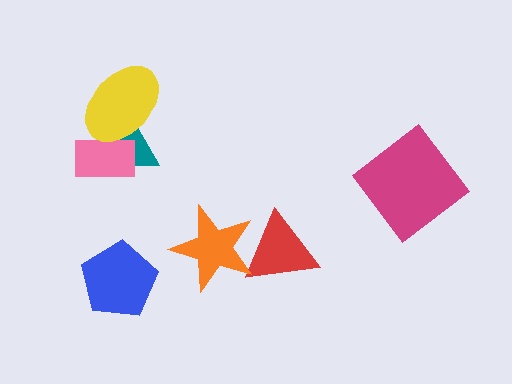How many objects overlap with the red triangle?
1 object overlaps with the red triangle.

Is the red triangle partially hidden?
Yes, it is partially covered by another shape.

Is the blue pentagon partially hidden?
No, no other shape covers it.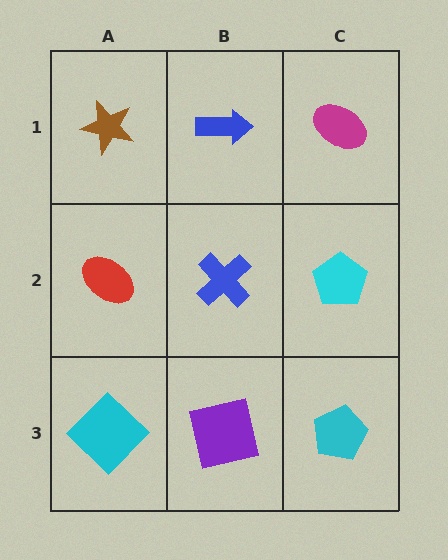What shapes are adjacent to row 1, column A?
A red ellipse (row 2, column A), a blue arrow (row 1, column B).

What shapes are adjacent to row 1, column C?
A cyan pentagon (row 2, column C), a blue arrow (row 1, column B).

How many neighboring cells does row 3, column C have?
2.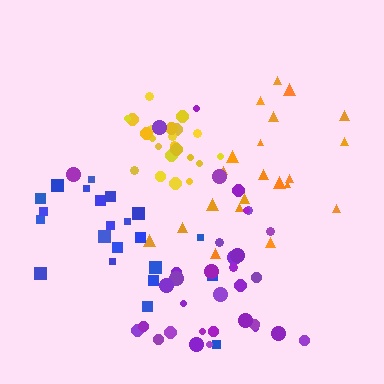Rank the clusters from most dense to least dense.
yellow, purple, orange, blue.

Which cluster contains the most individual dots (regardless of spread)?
Purple (33).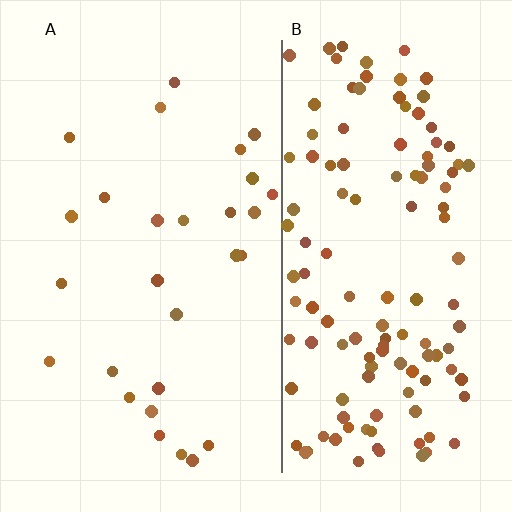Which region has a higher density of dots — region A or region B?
B (the right).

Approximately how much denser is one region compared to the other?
Approximately 4.7× — region B over region A.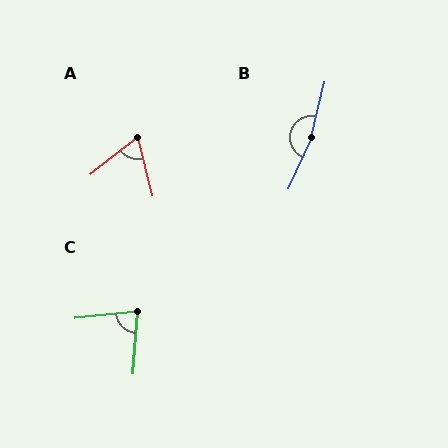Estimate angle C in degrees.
Approximately 80 degrees.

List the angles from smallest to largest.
A (65°), C (80°), B (169°).